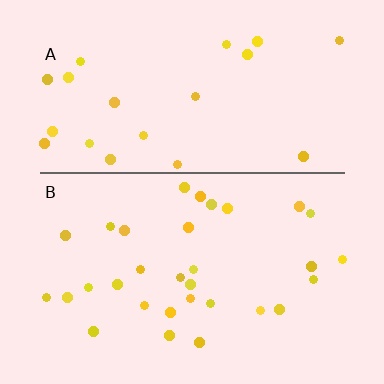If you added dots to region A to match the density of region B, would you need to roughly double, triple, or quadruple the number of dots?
Approximately double.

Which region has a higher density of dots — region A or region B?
B (the bottom).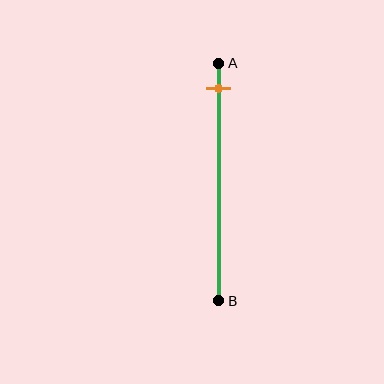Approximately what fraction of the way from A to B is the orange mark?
The orange mark is approximately 10% of the way from A to B.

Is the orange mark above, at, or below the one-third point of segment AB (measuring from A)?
The orange mark is above the one-third point of segment AB.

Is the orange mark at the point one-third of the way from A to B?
No, the mark is at about 10% from A, not at the 33% one-third point.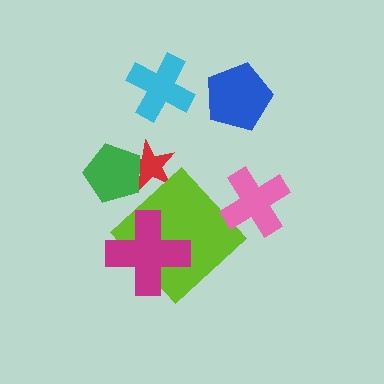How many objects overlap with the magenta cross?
1 object overlaps with the magenta cross.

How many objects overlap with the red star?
1 object overlaps with the red star.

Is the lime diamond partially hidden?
Yes, it is partially covered by another shape.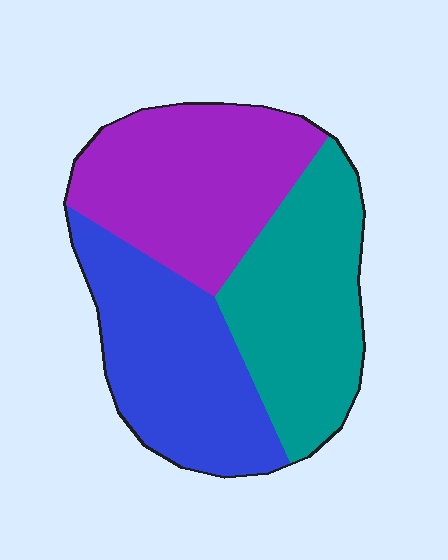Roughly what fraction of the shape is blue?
Blue takes up about one third (1/3) of the shape.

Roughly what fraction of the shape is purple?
Purple takes up about one third (1/3) of the shape.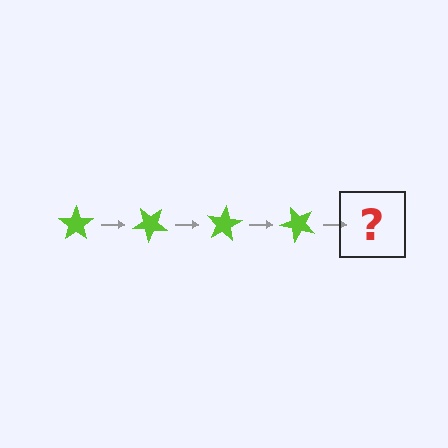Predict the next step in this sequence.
The next step is a lime star rotated 160 degrees.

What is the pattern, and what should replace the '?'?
The pattern is that the star rotates 40 degrees each step. The '?' should be a lime star rotated 160 degrees.